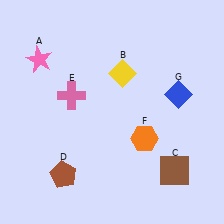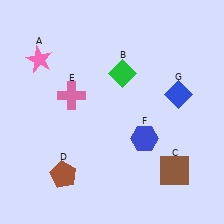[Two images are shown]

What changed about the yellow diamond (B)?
In Image 1, B is yellow. In Image 2, it changed to green.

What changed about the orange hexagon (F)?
In Image 1, F is orange. In Image 2, it changed to blue.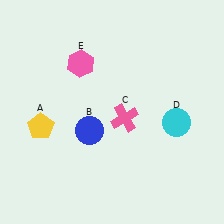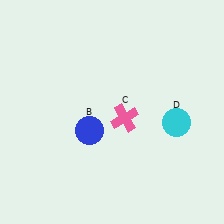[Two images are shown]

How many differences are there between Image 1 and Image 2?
There are 2 differences between the two images.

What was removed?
The yellow pentagon (A), the pink hexagon (E) were removed in Image 2.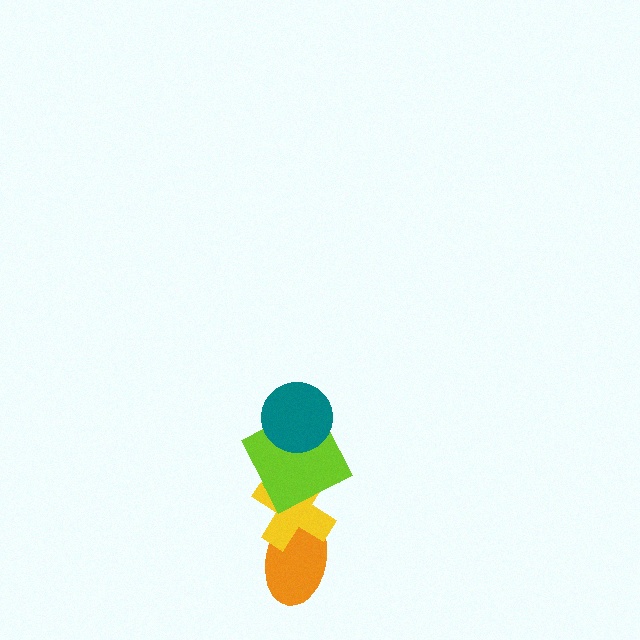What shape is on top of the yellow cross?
The lime square is on top of the yellow cross.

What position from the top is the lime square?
The lime square is 2nd from the top.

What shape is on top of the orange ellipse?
The yellow cross is on top of the orange ellipse.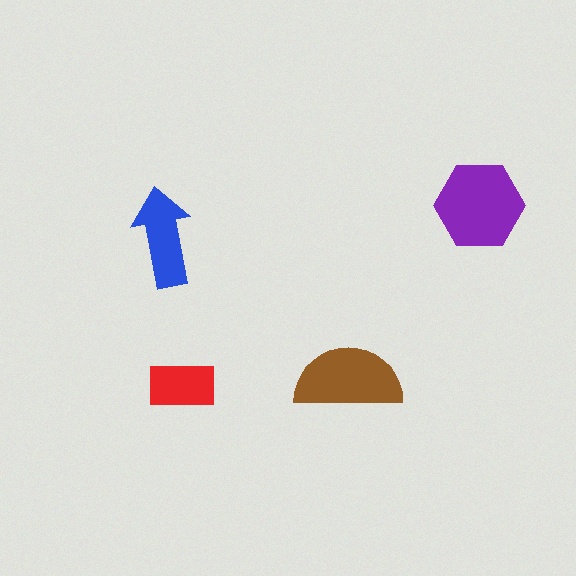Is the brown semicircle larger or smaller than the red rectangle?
Larger.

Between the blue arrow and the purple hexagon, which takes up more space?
The purple hexagon.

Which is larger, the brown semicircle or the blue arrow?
The brown semicircle.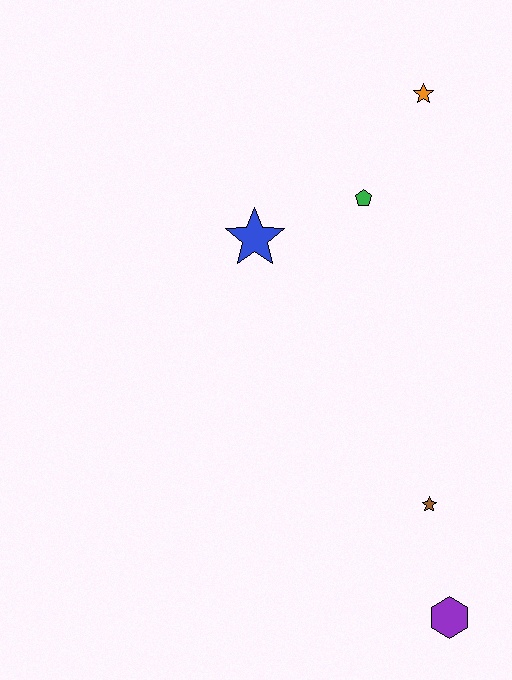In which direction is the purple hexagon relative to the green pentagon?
The purple hexagon is below the green pentagon.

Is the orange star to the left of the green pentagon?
No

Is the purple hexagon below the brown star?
Yes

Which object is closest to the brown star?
The purple hexagon is closest to the brown star.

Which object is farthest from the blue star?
The purple hexagon is farthest from the blue star.